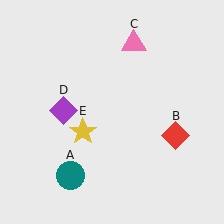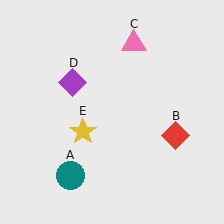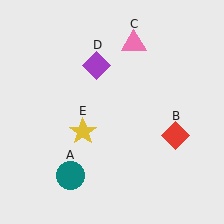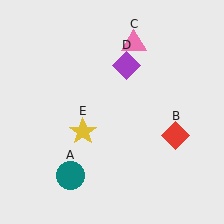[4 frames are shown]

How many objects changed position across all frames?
1 object changed position: purple diamond (object D).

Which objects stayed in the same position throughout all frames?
Teal circle (object A) and red diamond (object B) and pink triangle (object C) and yellow star (object E) remained stationary.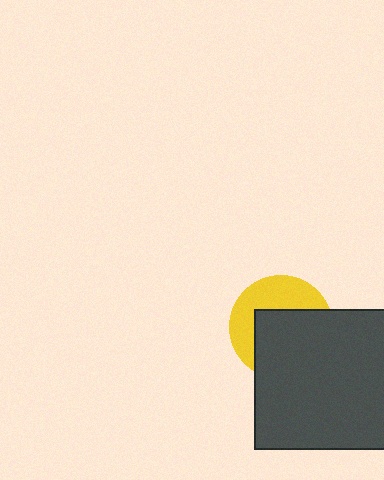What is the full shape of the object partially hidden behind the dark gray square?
The partially hidden object is a yellow circle.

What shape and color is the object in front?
The object in front is a dark gray square.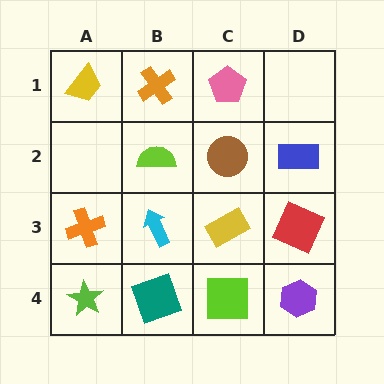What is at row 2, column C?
A brown circle.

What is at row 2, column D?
A blue rectangle.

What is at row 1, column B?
An orange cross.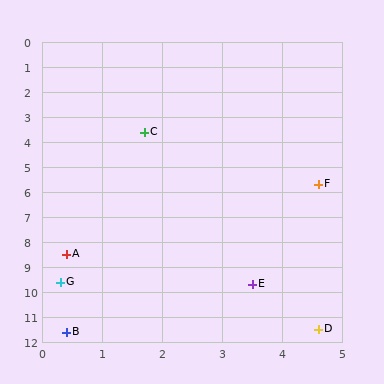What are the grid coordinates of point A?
Point A is at approximately (0.4, 8.5).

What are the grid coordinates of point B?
Point B is at approximately (0.4, 11.6).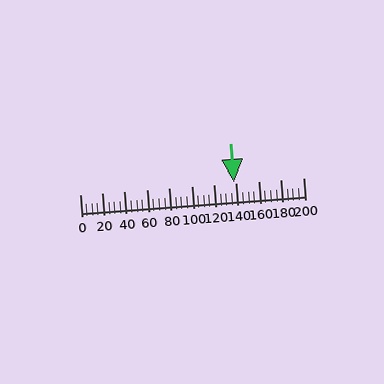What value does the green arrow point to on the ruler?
The green arrow points to approximately 138.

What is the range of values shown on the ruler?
The ruler shows values from 0 to 200.